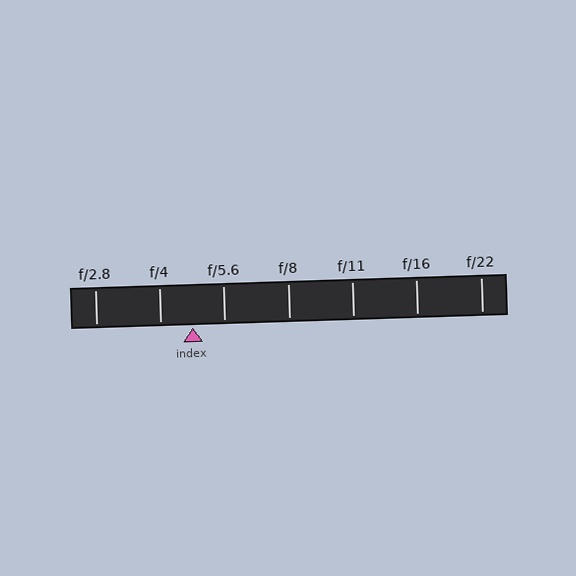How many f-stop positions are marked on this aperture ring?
There are 7 f-stop positions marked.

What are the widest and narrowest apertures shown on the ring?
The widest aperture shown is f/2.8 and the narrowest is f/22.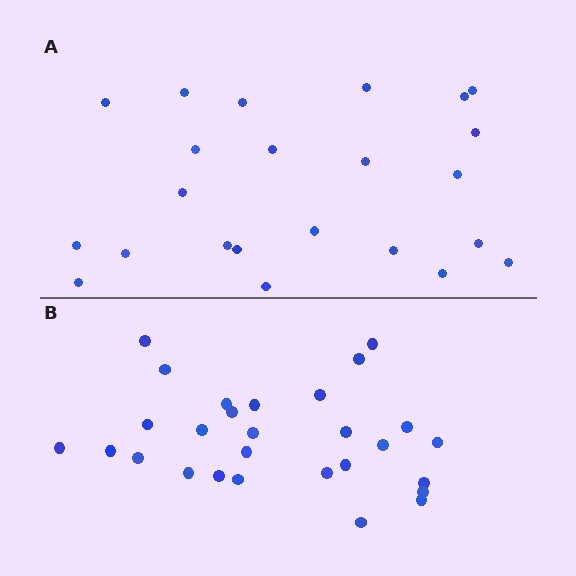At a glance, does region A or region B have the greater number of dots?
Region B (the bottom region) has more dots.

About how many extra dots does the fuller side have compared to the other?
Region B has about 5 more dots than region A.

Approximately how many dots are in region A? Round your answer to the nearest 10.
About 20 dots. (The exact count is 23, which rounds to 20.)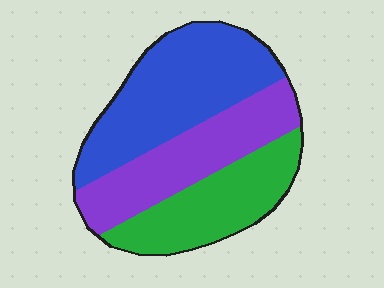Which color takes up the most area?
Blue, at roughly 40%.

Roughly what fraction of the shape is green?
Green covers 28% of the shape.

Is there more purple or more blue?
Blue.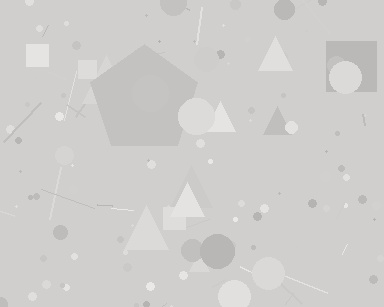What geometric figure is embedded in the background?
A pentagon is embedded in the background.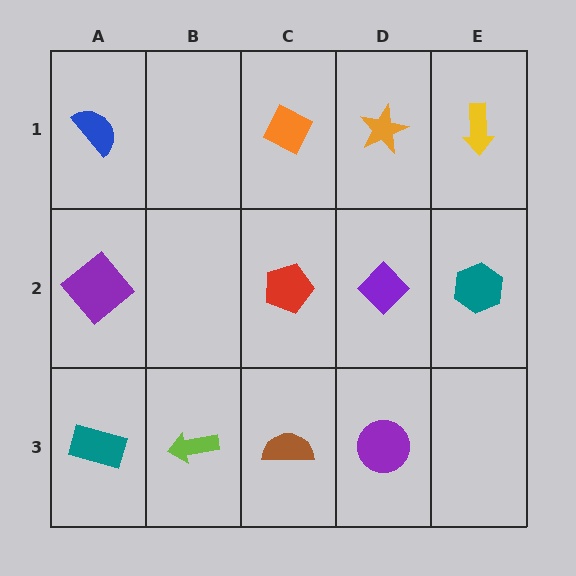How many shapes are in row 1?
4 shapes.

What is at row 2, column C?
A red pentagon.